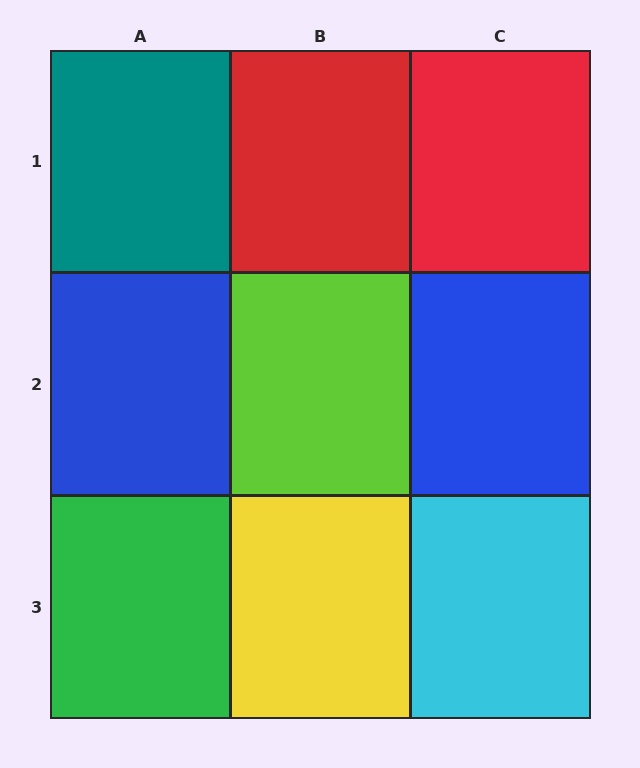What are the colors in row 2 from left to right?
Blue, lime, blue.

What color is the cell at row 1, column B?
Red.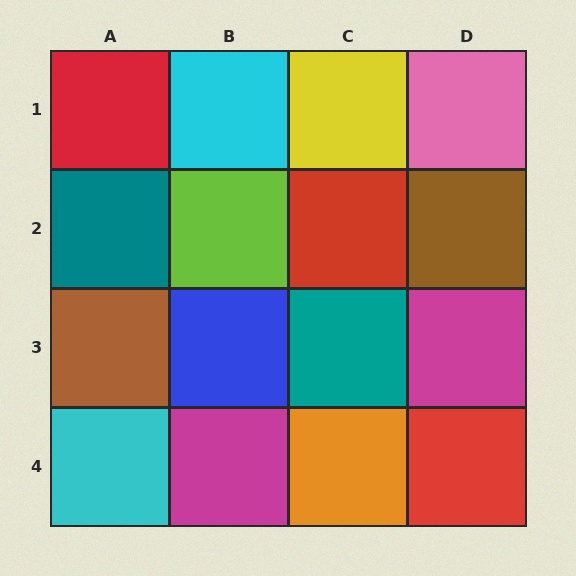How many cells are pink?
1 cell is pink.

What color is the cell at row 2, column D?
Brown.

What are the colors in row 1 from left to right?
Red, cyan, yellow, pink.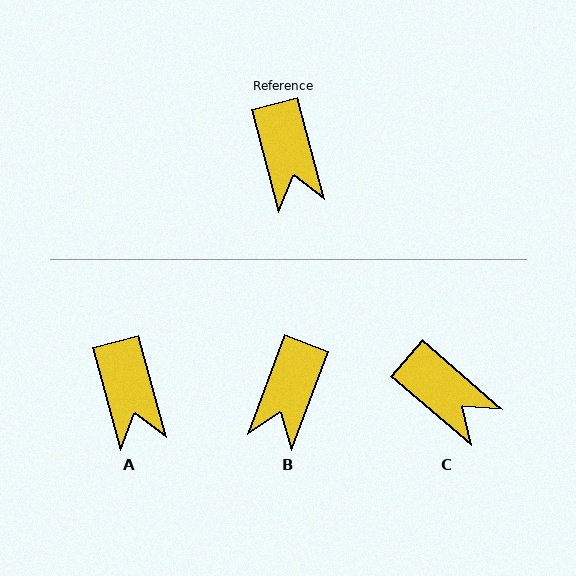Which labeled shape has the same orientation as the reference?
A.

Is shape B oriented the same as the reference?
No, it is off by about 36 degrees.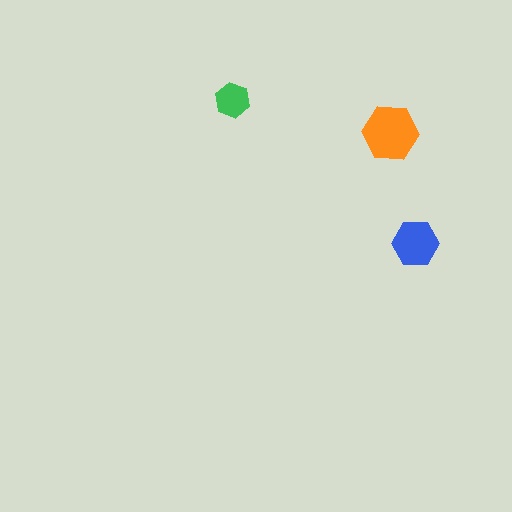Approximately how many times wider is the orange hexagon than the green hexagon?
About 1.5 times wider.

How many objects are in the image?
There are 3 objects in the image.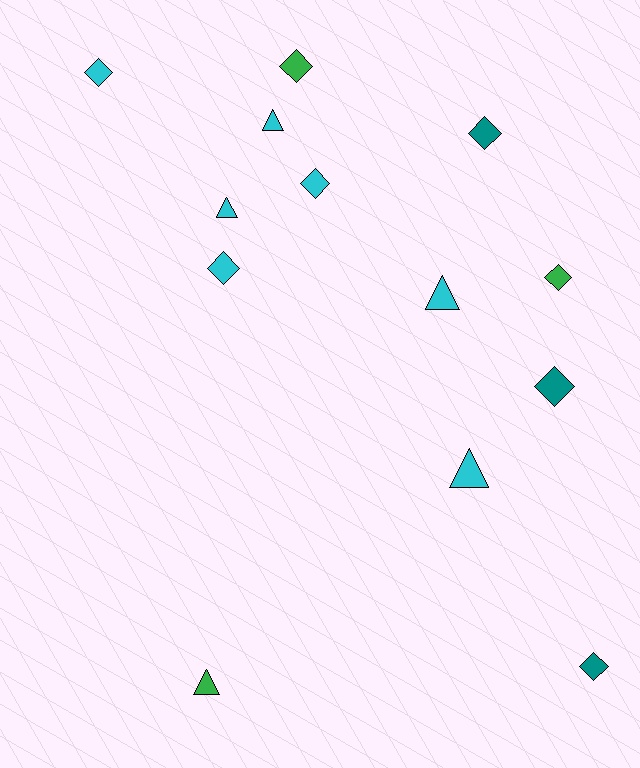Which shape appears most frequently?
Diamond, with 8 objects.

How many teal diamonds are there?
There are 3 teal diamonds.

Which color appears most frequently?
Cyan, with 7 objects.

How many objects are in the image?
There are 13 objects.